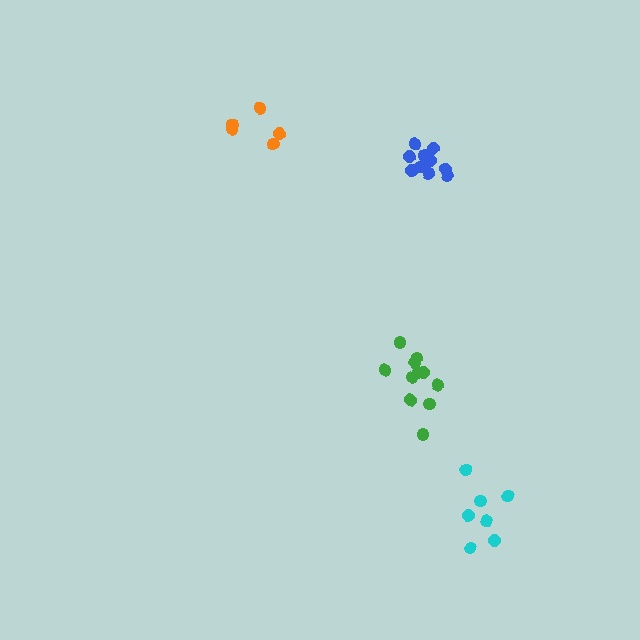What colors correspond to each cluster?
The clusters are colored: orange, blue, cyan, green.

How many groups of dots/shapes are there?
There are 4 groups.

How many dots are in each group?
Group 1: 5 dots, Group 2: 11 dots, Group 3: 7 dots, Group 4: 11 dots (34 total).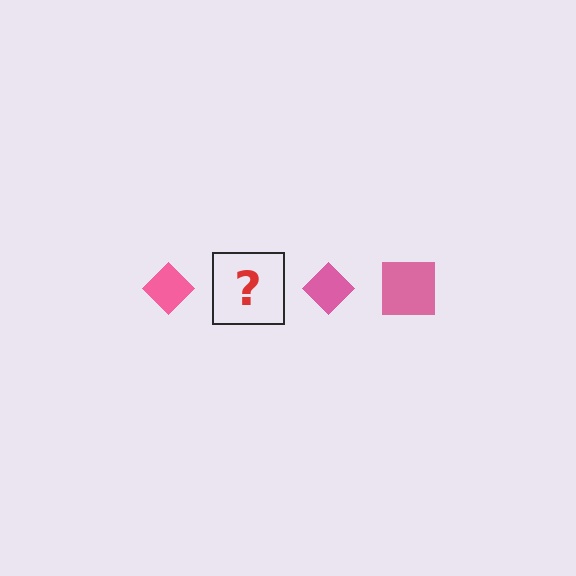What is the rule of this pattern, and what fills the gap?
The rule is that the pattern cycles through diamond, square shapes in pink. The gap should be filled with a pink square.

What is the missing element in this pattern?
The missing element is a pink square.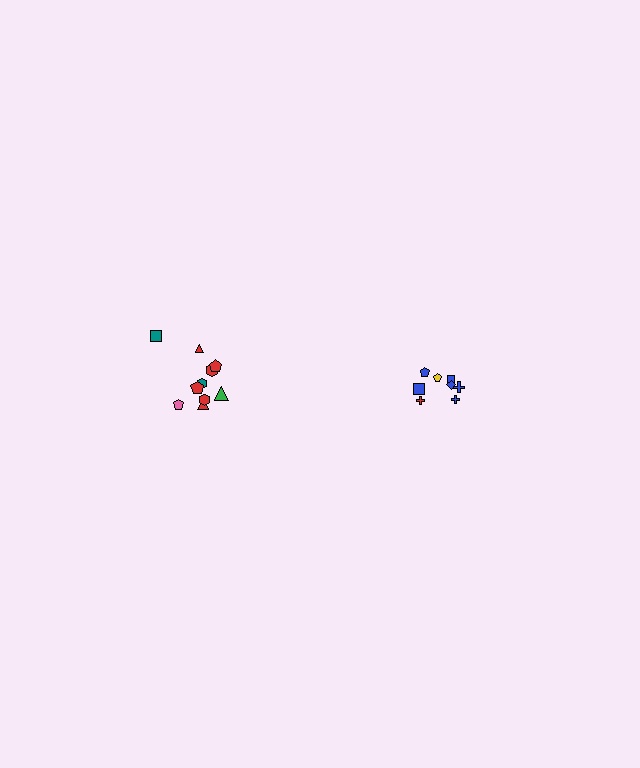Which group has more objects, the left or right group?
The left group.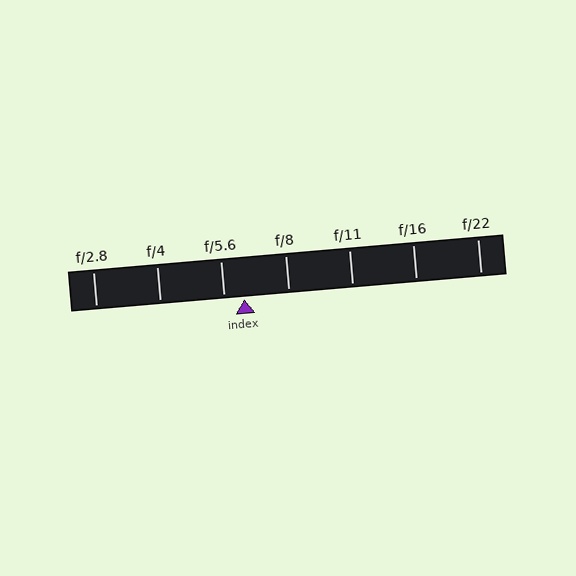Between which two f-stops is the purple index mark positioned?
The index mark is between f/5.6 and f/8.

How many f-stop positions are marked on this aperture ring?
There are 7 f-stop positions marked.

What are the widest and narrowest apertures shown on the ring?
The widest aperture shown is f/2.8 and the narrowest is f/22.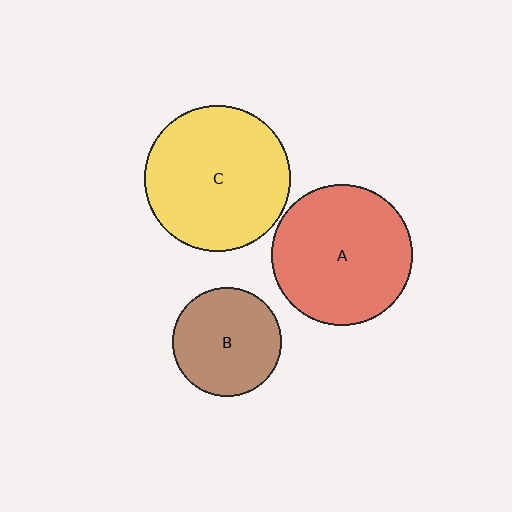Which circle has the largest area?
Circle C (yellow).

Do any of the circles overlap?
No, none of the circles overlap.